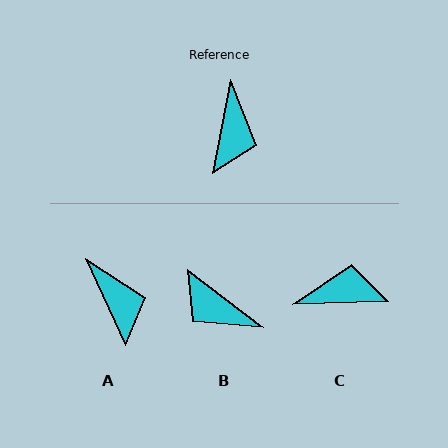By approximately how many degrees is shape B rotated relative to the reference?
Approximately 116 degrees clockwise.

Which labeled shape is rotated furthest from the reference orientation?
B, about 116 degrees away.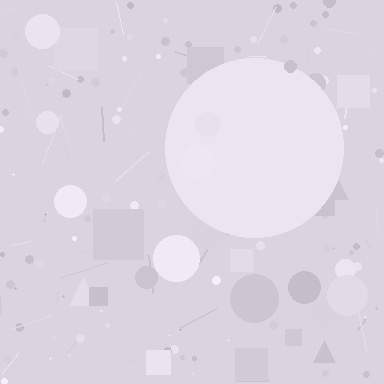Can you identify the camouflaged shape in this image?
The camouflaged shape is a circle.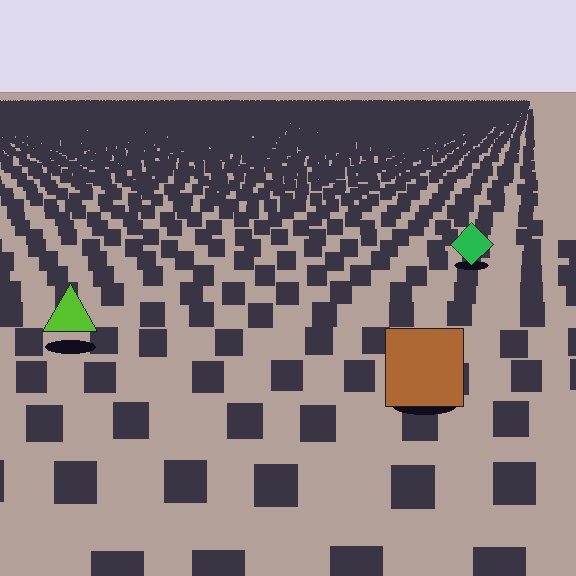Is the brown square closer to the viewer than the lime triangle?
Yes. The brown square is closer — you can tell from the texture gradient: the ground texture is coarser near it.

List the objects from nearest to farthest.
From nearest to farthest: the brown square, the lime triangle, the green diamond.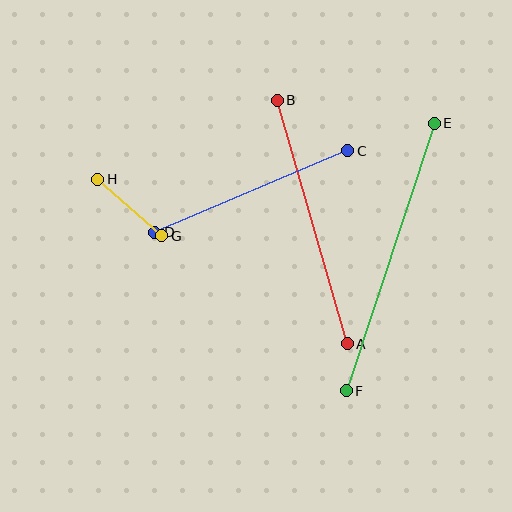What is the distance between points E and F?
The distance is approximately 282 pixels.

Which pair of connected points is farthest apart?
Points E and F are farthest apart.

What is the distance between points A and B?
The distance is approximately 253 pixels.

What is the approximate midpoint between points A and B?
The midpoint is at approximately (312, 222) pixels.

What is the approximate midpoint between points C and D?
The midpoint is at approximately (251, 192) pixels.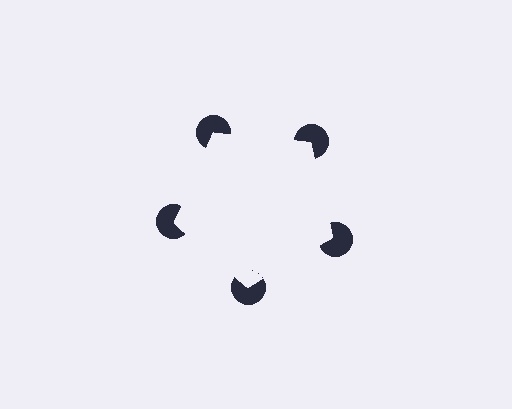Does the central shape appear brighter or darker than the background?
It typically appears slightly brighter than the background, even though no actual brightness change is drawn.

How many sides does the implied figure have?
5 sides.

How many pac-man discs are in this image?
There are 5 — one at each vertex of the illusory pentagon.